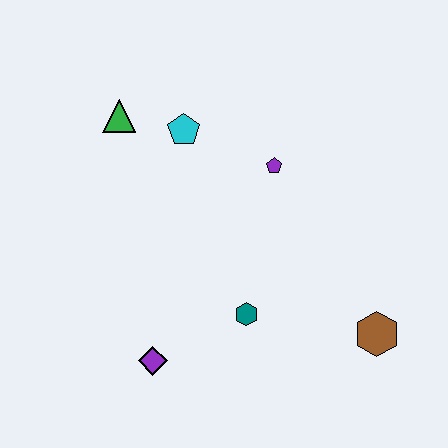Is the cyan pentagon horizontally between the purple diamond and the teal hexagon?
Yes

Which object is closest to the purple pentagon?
The cyan pentagon is closest to the purple pentagon.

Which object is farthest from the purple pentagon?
The purple diamond is farthest from the purple pentagon.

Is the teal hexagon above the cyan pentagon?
No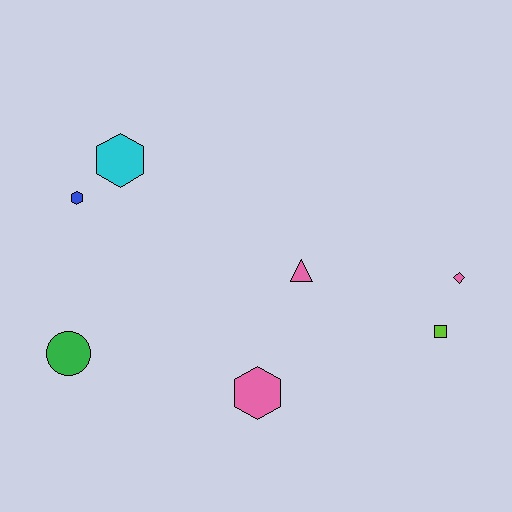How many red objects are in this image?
There are no red objects.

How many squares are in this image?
There is 1 square.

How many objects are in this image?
There are 7 objects.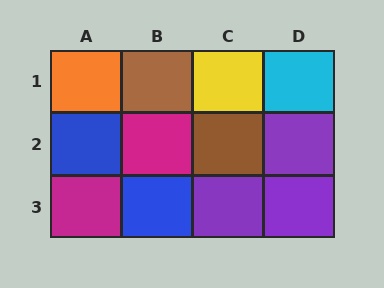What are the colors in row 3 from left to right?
Magenta, blue, purple, purple.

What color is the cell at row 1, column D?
Cyan.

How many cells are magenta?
2 cells are magenta.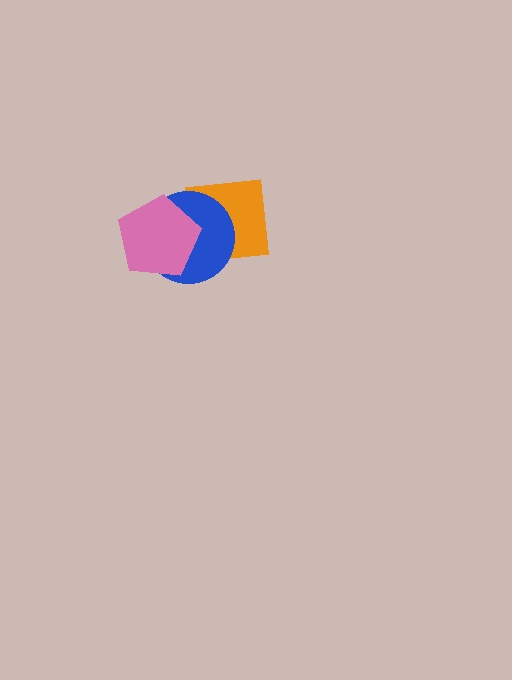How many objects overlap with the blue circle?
2 objects overlap with the blue circle.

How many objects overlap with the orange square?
2 objects overlap with the orange square.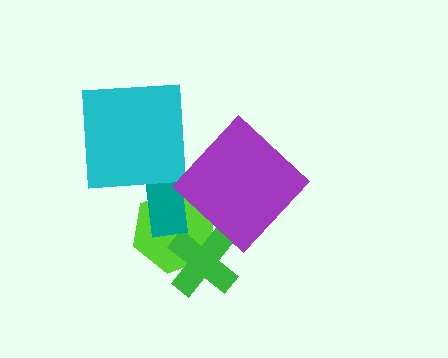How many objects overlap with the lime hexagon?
3 objects overlap with the lime hexagon.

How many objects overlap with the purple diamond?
1 object overlaps with the purple diamond.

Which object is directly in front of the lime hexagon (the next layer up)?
The green cross is directly in front of the lime hexagon.